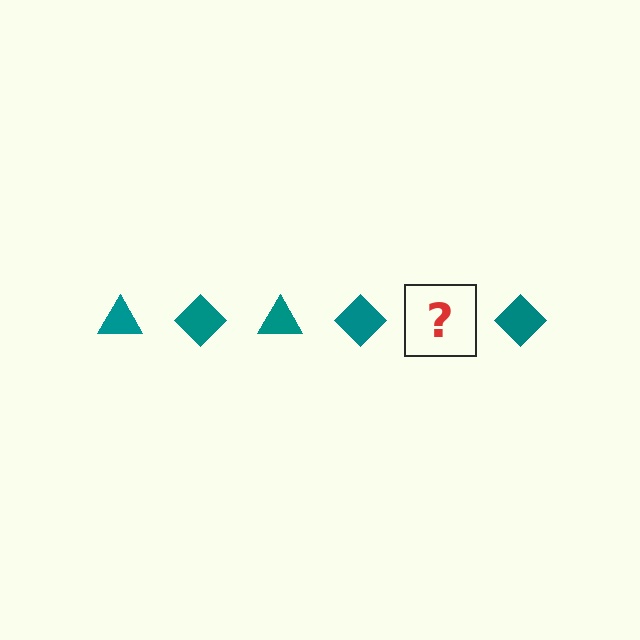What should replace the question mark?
The question mark should be replaced with a teal triangle.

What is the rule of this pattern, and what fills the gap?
The rule is that the pattern cycles through triangle, diamond shapes in teal. The gap should be filled with a teal triangle.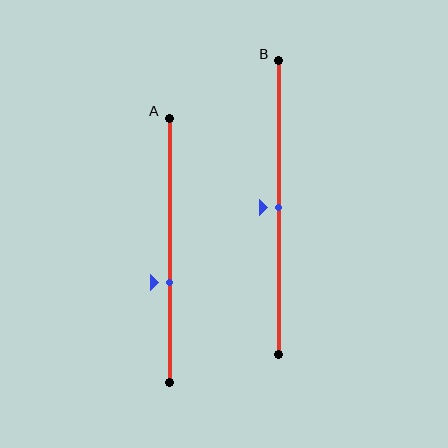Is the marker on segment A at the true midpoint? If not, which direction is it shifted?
No, the marker on segment A is shifted downward by about 12% of the segment length.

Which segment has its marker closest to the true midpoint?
Segment B has its marker closest to the true midpoint.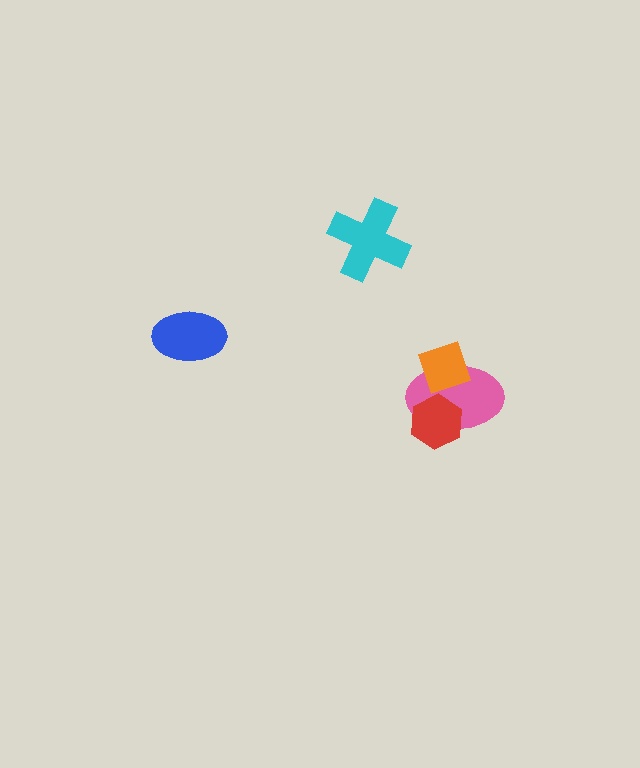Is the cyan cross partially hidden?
No, no other shape covers it.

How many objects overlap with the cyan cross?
0 objects overlap with the cyan cross.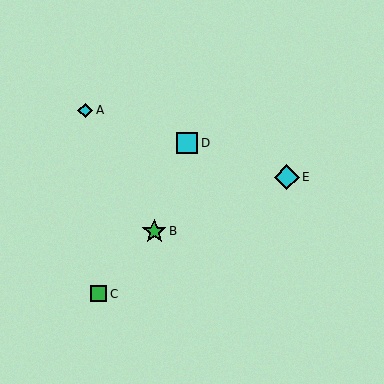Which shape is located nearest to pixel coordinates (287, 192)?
The cyan diamond (labeled E) at (287, 177) is nearest to that location.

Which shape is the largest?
The cyan diamond (labeled E) is the largest.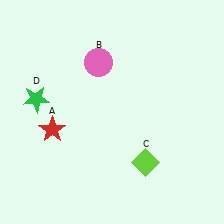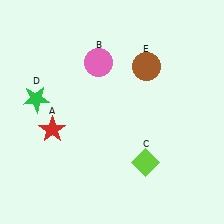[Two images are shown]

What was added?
A brown circle (E) was added in Image 2.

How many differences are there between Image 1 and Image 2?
There is 1 difference between the two images.